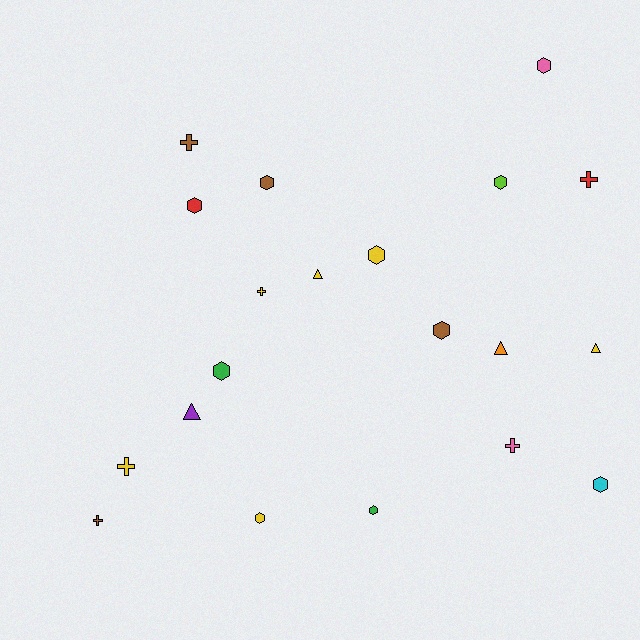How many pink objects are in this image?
There are 2 pink objects.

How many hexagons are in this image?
There are 10 hexagons.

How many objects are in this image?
There are 20 objects.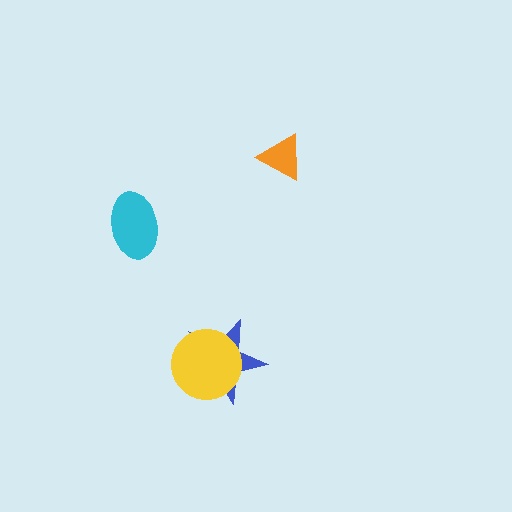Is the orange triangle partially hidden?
No, no other shape covers it.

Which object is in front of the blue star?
The yellow circle is in front of the blue star.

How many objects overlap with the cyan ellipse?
0 objects overlap with the cyan ellipse.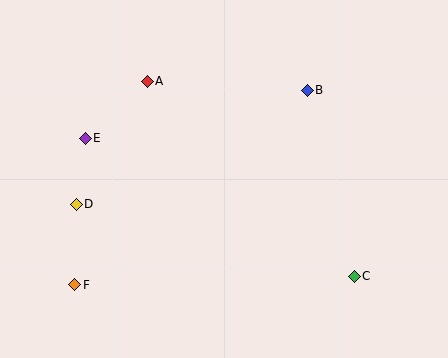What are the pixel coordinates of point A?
Point A is at (147, 81).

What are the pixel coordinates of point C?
Point C is at (354, 276).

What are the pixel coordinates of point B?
Point B is at (307, 90).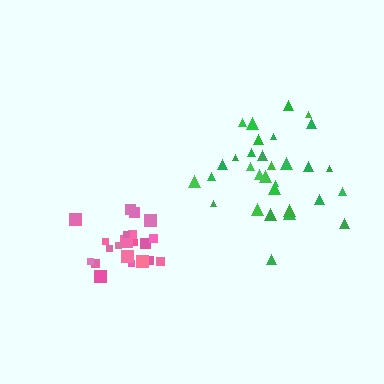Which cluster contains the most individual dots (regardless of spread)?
Green (32).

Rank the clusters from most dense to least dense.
pink, green.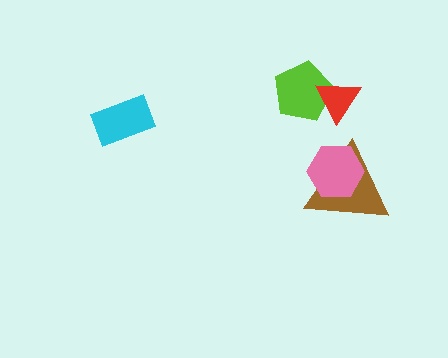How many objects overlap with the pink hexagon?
1 object overlaps with the pink hexagon.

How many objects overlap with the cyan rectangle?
0 objects overlap with the cyan rectangle.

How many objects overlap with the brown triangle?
1 object overlaps with the brown triangle.